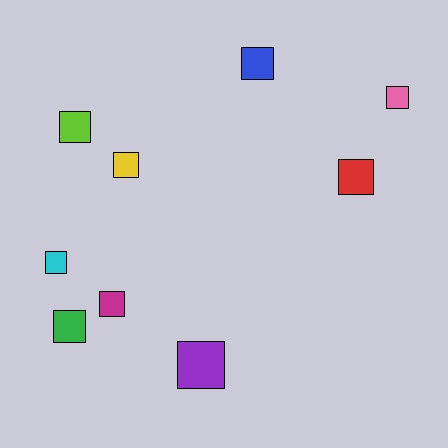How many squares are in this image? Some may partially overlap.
There are 9 squares.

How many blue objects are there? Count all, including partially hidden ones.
There is 1 blue object.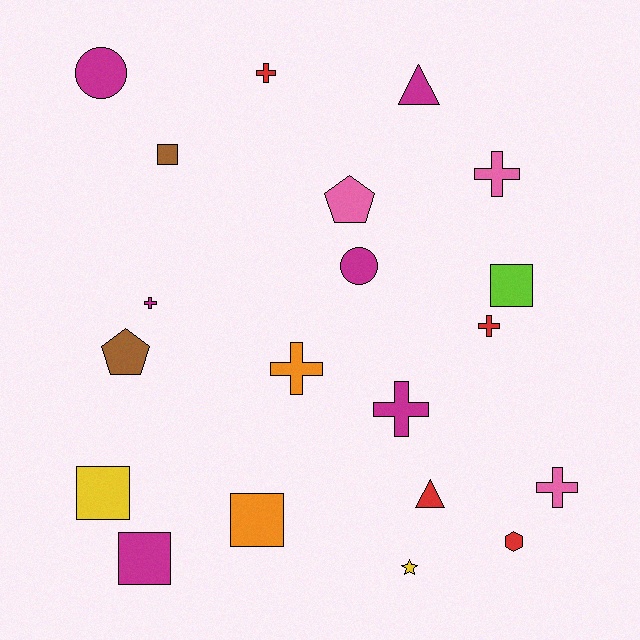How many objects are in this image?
There are 20 objects.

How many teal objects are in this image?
There are no teal objects.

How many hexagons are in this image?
There is 1 hexagon.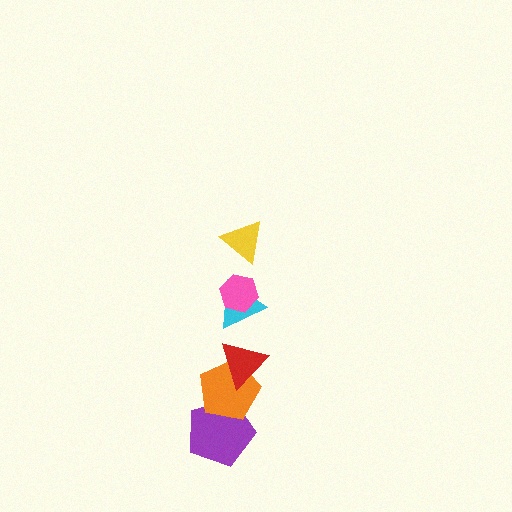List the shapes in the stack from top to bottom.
From top to bottom: the yellow triangle, the pink hexagon, the cyan triangle, the red triangle, the orange pentagon, the purple pentagon.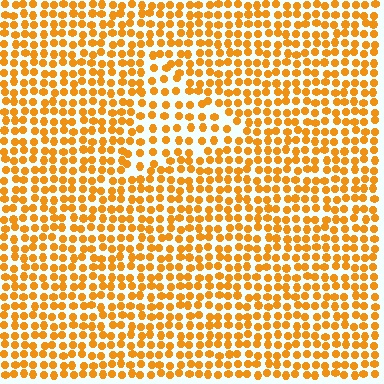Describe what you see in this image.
The image contains small orange elements arranged at two different densities. A triangle-shaped region is visible where the elements are less densely packed than the surrounding area.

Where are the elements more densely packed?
The elements are more densely packed outside the triangle boundary.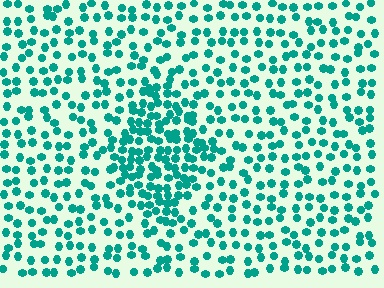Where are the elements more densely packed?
The elements are more densely packed inside the diamond boundary.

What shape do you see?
I see a diamond.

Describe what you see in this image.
The image contains small teal elements arranged at two different densities. A diamond-shaped region is visible where the elements are more densely packed than the surrounding area.